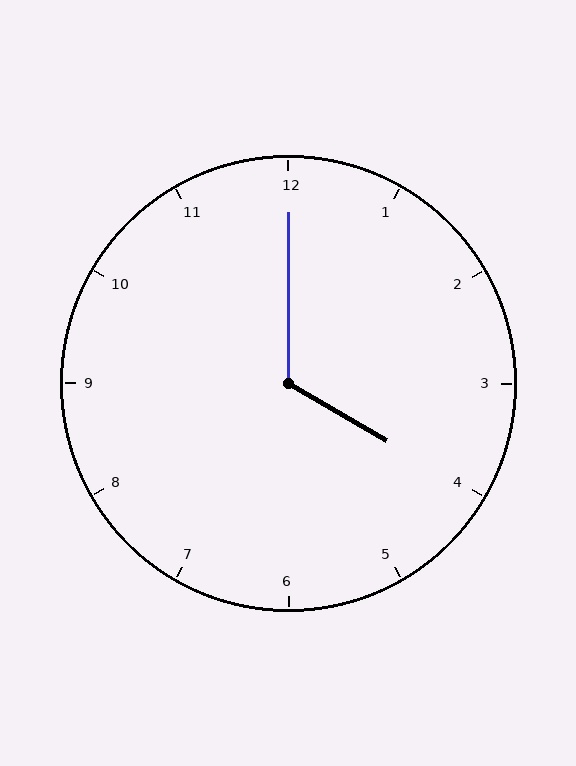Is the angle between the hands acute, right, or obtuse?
It is obtuse.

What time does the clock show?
4:00.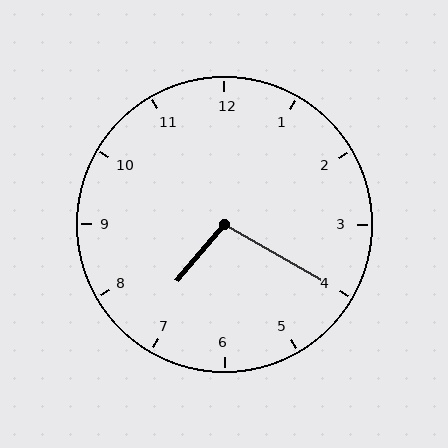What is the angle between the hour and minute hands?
Approximately 100 degrees.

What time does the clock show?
7:20.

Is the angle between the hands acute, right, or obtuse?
It is obtuse.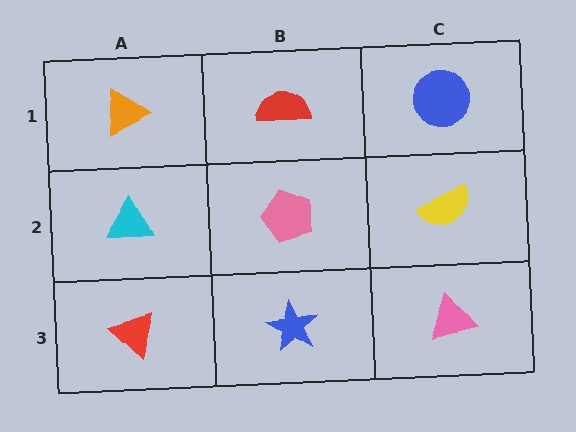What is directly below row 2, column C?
A pink triangle.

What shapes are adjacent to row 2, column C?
A blue circle (row 1, column C), a pink triangle (row 3, column C), a pink pentagon (row 2, column B).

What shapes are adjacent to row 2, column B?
A red semicircle (row 1, column B), a blue star (row 3, column B), a cyan triangle (row 2, column A), a yellow semicircle (row 2, column C).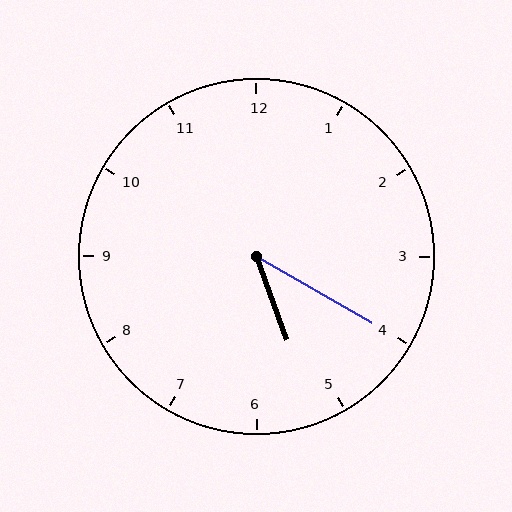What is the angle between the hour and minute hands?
Approximately 40 degrees.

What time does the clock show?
5:20.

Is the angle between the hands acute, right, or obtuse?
It is acute.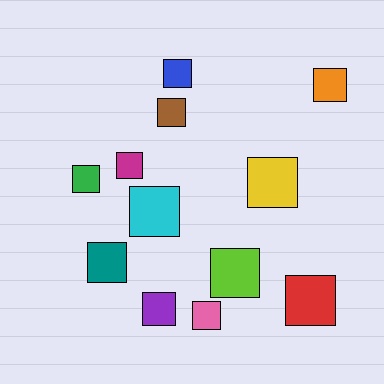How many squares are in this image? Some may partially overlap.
There are 12 squares.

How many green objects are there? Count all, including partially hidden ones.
There is 1 green object.